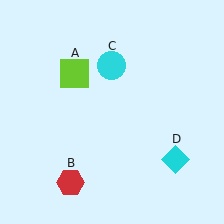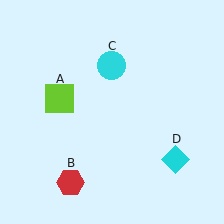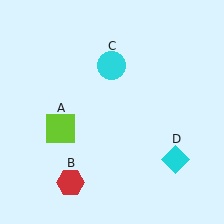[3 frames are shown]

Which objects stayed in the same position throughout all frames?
Red hexagon (object B) and cyan circle (object C) and cyan diamond (object D) remained stationary.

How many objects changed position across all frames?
1 object changed position: lime square (object A).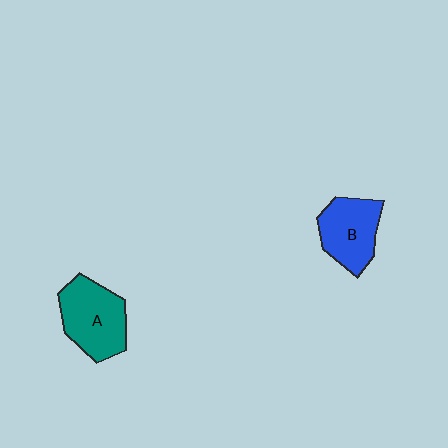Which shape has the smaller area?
Shape B (blue).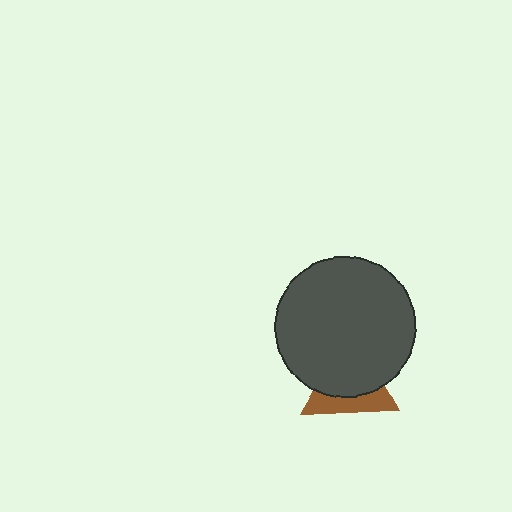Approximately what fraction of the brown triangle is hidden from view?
Roughly 61% of the brown triangle is hidden behind the dark gray circle.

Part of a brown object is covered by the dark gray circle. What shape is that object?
It is a triangle.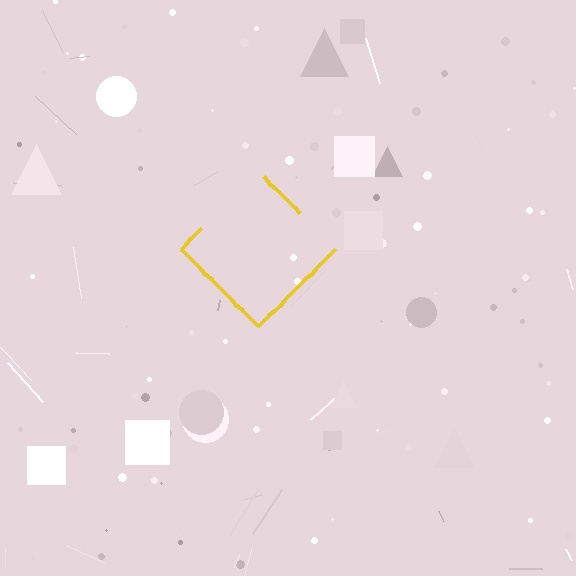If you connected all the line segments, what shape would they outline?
They would outline a diamond.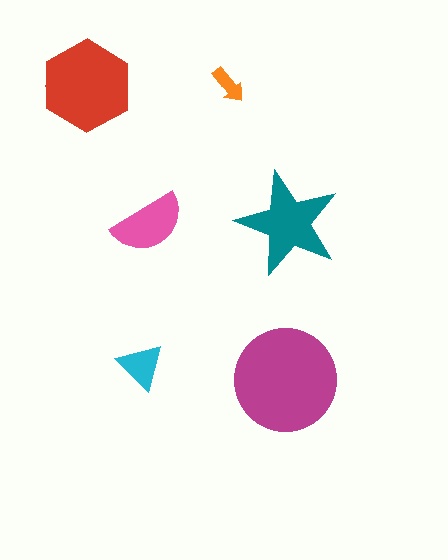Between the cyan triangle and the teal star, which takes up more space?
The teal star.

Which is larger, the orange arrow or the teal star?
The teal star.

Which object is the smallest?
The orange arrow.